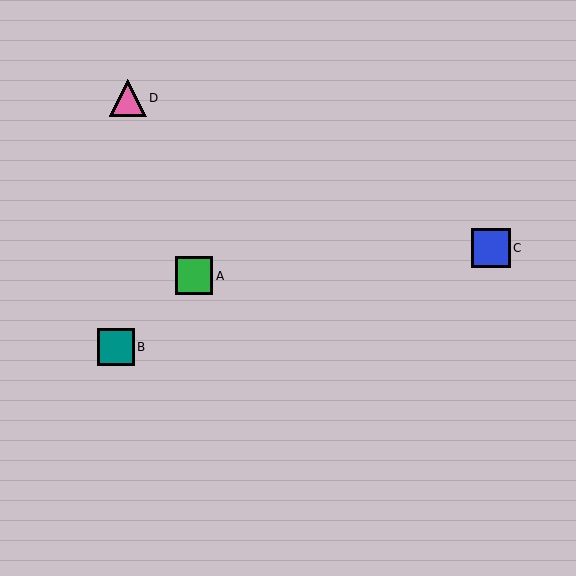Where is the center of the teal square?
The center of the teal square is at (116, 347).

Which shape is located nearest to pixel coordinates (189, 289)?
The green square (labeled A) at (194, 276) is nearest to that location.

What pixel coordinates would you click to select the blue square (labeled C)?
Click at (491, 248) to select the blue square C.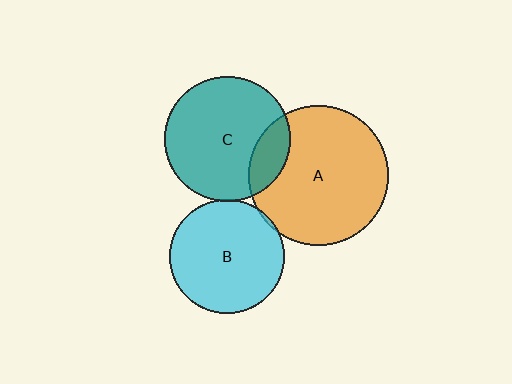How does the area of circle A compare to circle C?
Approximately 1.2 times.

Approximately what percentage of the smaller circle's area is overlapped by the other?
Approximately 5%.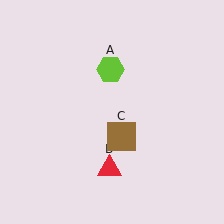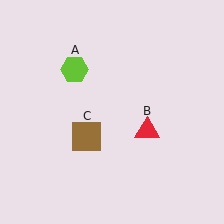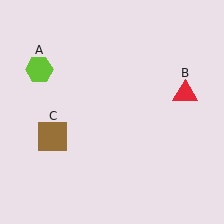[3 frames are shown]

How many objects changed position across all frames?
3 objects changed position: lime hexagon (object A), red triangle (object B), brown square (object C).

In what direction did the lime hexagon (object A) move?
The lime hexagon (object A) moved left.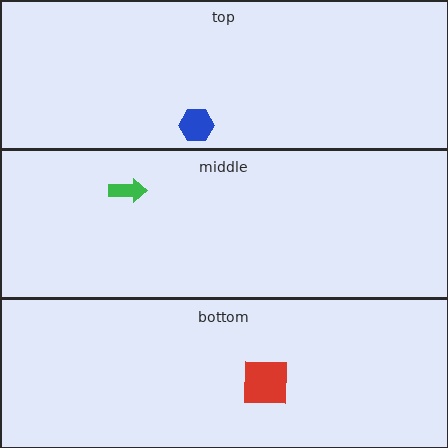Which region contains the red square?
The bottom region.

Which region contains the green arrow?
The middle region.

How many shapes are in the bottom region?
1.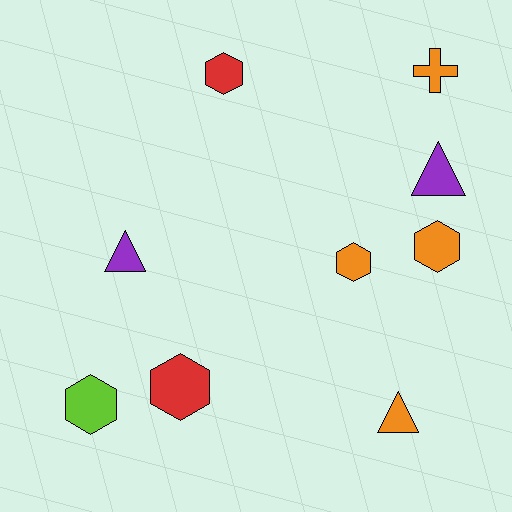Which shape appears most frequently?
Hexagon, with 5 objects.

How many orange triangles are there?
There is 1 orange triangle.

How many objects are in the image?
There are 9 objects.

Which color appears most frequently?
Orange, with 4 objects.